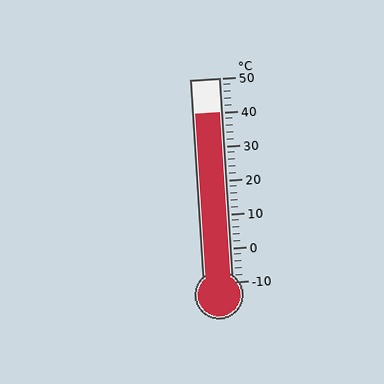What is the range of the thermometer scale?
The thermometer scale ranges from -10°C to 50°C.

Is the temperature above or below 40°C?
The temperature is at 40°C.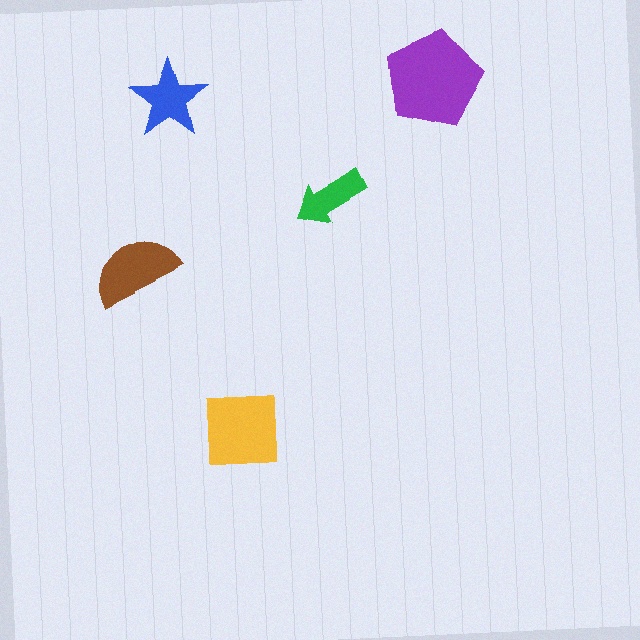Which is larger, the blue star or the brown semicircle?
The brown semicircle.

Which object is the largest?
The purple pentagon.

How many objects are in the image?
There are 5 objects in the image.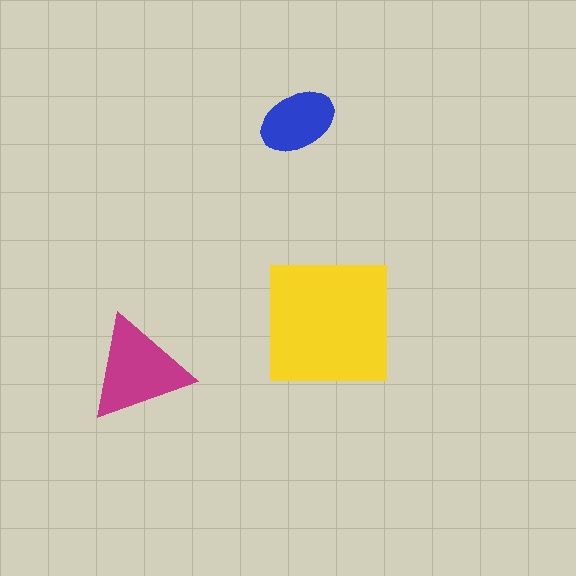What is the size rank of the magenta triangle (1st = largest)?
2nd.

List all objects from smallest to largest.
The blue ellipse, the magenta triangle, the yellow square.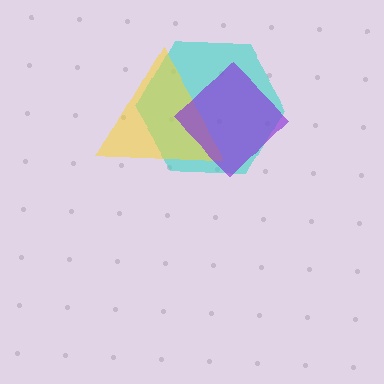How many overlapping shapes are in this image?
There are 3 overlapping shapes in the image.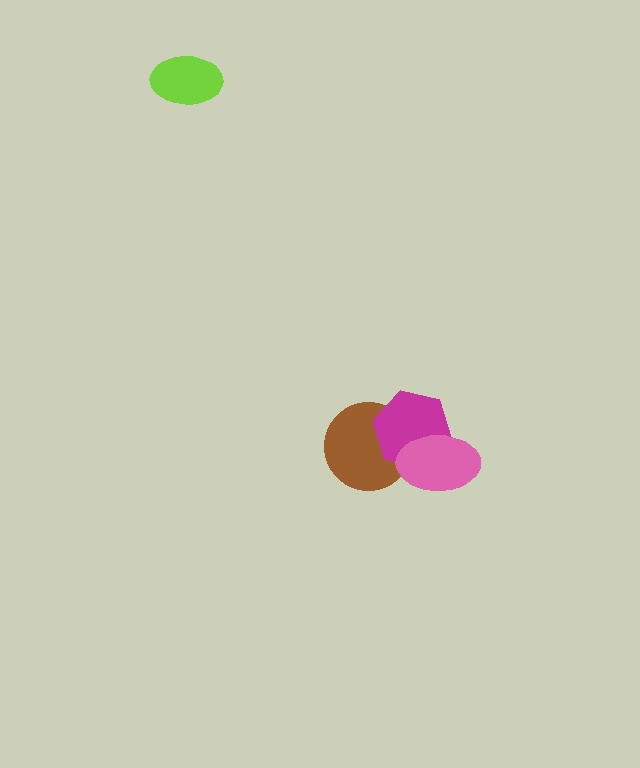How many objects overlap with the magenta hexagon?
2 objects overlap with the magenta hexagon.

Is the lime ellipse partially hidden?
No, no other shape covers it.